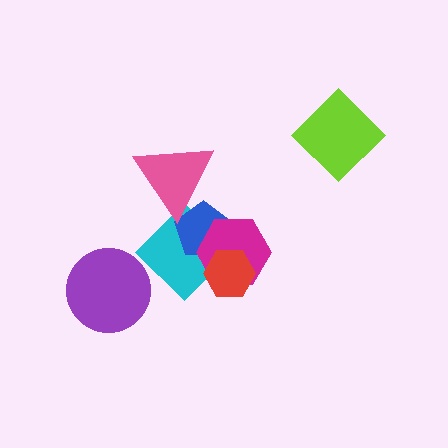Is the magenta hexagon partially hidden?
Yes, it is partially covered by another shape.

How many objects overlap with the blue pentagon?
3 objects overlap with the blue pentagon.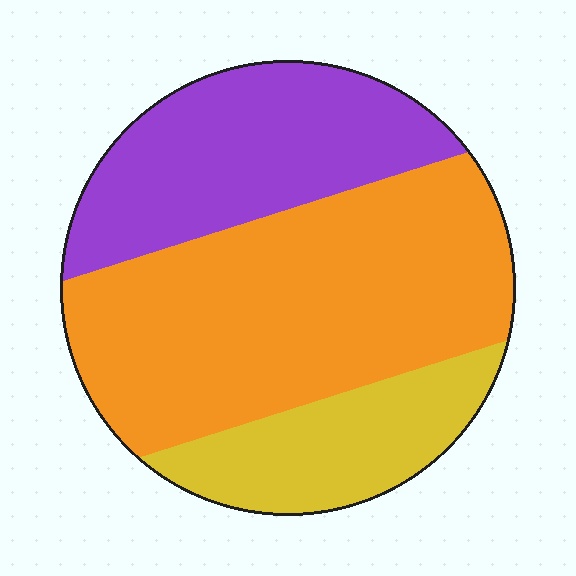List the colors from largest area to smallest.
From largest to smallest: orange, purple, yellow.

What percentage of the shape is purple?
Purple covers roughly 30% of the shape.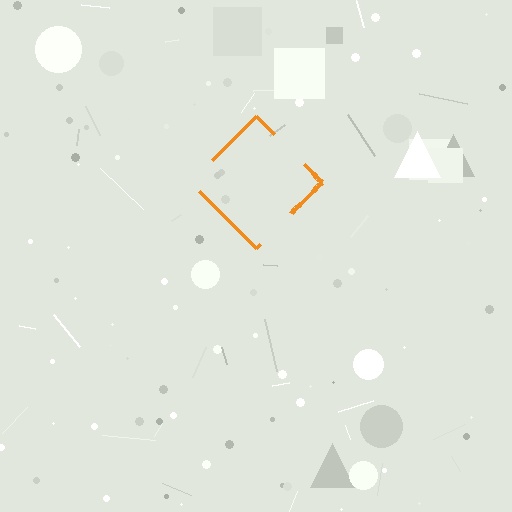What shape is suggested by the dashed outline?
The dashed outline suggests a diamond.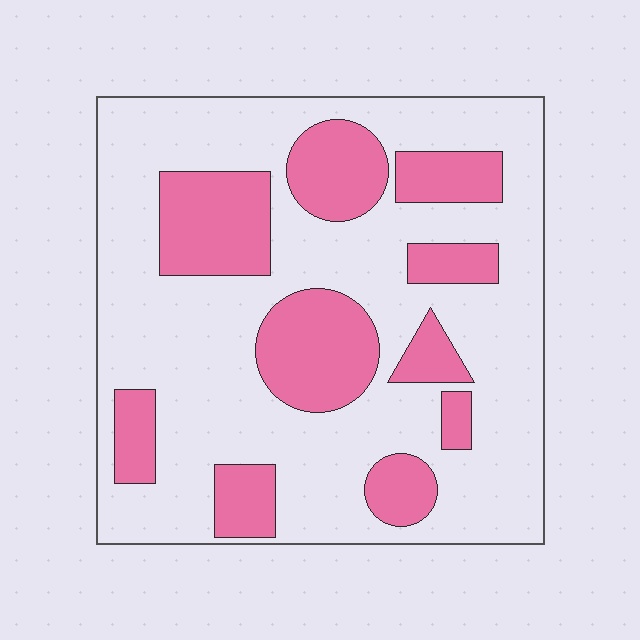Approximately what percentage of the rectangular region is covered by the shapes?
Approximately 30%.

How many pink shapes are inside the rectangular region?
10.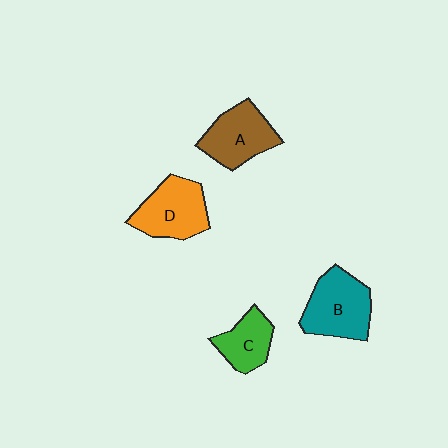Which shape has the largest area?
Shape B (teal).